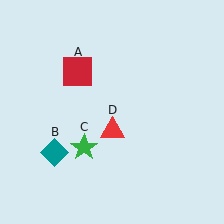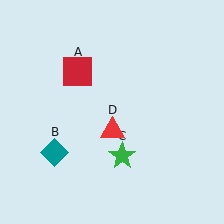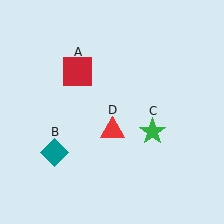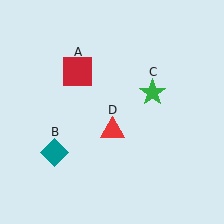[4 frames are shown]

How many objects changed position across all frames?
1 object changed position: green star (object C).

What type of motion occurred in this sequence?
The green star (object C) rotated counterclockwise around the center of the scene.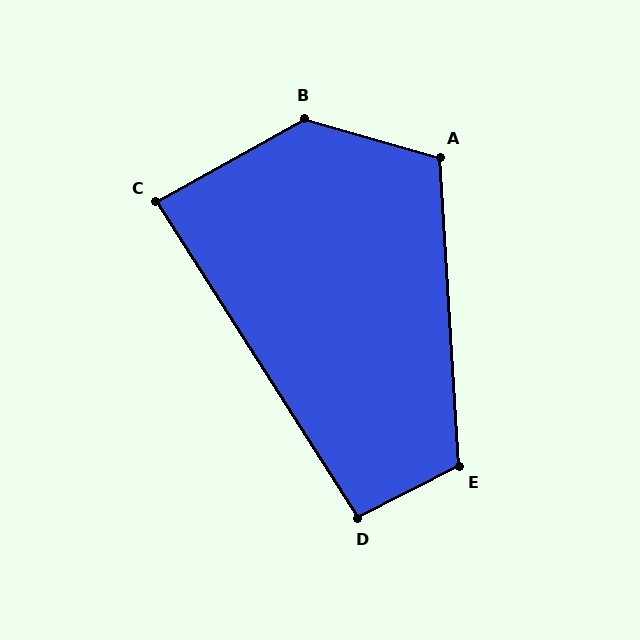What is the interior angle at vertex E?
Approximately 114 degrees (obtuse).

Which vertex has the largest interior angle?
B, at approximately 135 degrees.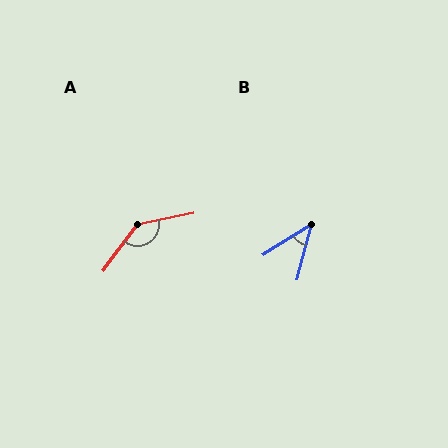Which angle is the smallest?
B, at approximately 43 degrees.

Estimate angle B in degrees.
Approximately 43 degrees.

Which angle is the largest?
A, at approximately 139 degrees.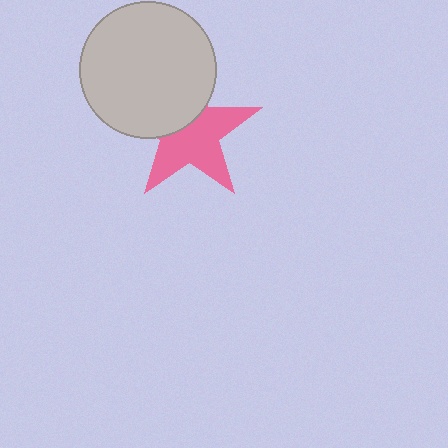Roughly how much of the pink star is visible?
About half of it is visible (roughly 62%).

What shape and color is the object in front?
The object in front is a light gray circle.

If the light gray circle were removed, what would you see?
You would see the complete pink star.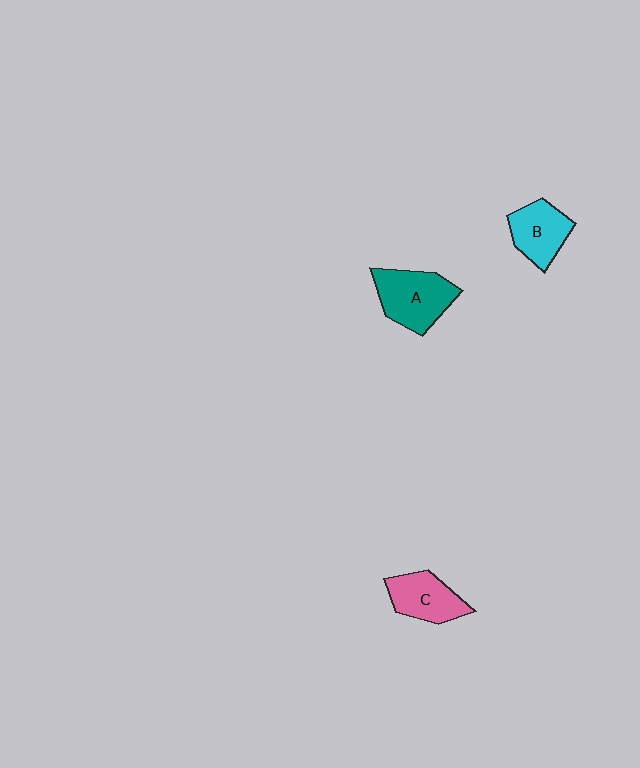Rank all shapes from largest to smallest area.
From largest to smallest: A (teal), C (pink), B (cyan).